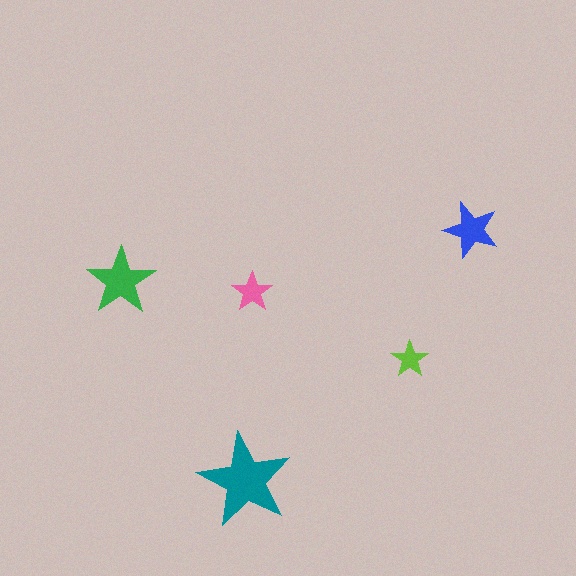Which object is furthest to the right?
The blue star is rightmost.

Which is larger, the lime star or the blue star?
The blue one.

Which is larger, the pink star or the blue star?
The blue one.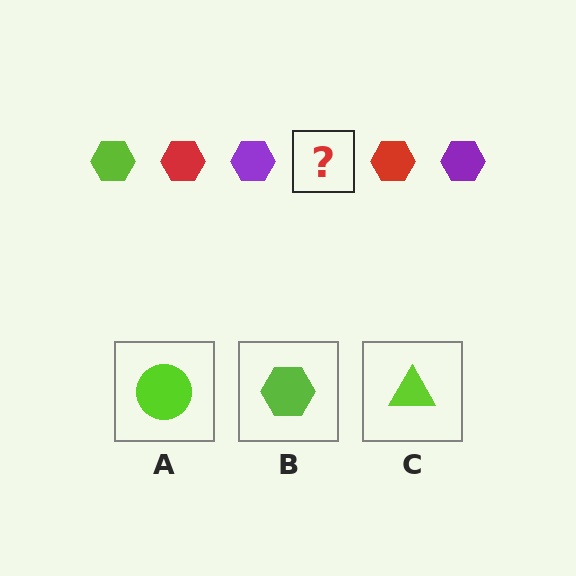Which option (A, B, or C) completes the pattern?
B.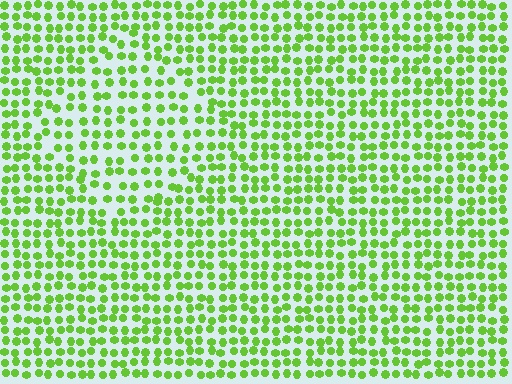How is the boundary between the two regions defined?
The boundary is defined by a change in element density (approximately 1.4x ratio). All elements are the same color, size, and shape.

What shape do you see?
I see a diamond.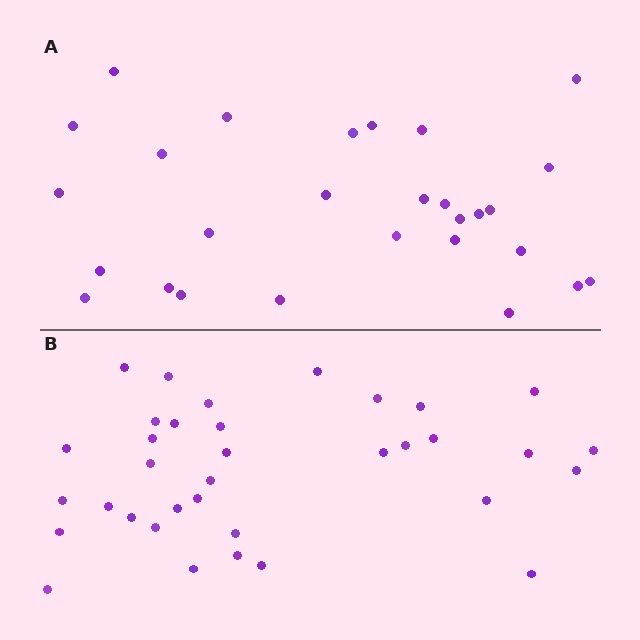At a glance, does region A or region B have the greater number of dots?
Region B (the bottom region) has more dots.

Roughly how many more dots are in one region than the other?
Region B has roughly 8 or so more dots than region A.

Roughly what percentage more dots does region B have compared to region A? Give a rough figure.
About 25% more.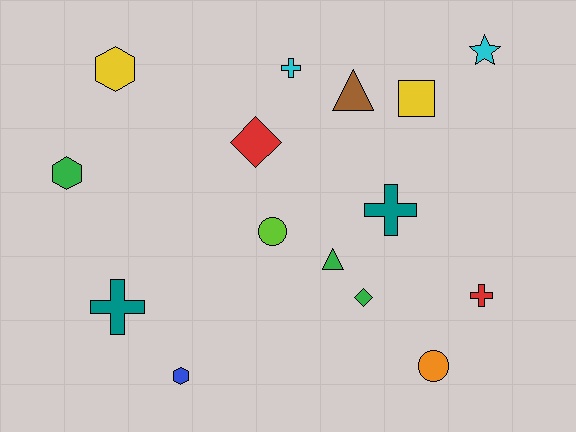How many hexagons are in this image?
There are 3 hexagons.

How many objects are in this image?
There are 15 objects.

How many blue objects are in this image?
There is 1 blue object.